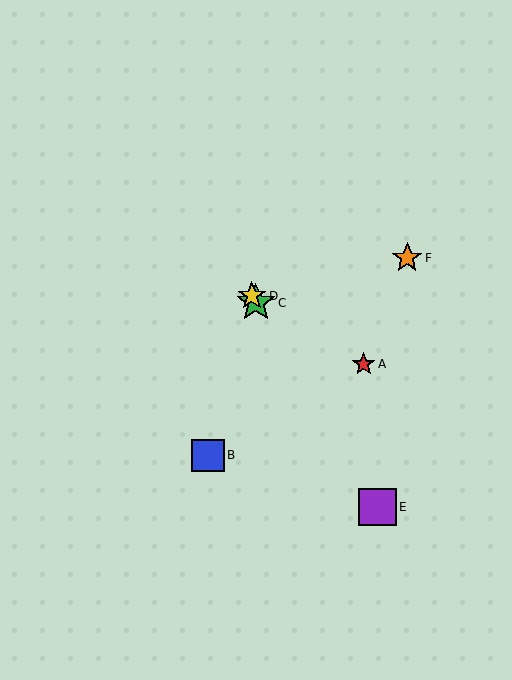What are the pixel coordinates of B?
Object B is at (208, 455).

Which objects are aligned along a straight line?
Objects C, D, E are aligned along a straight line.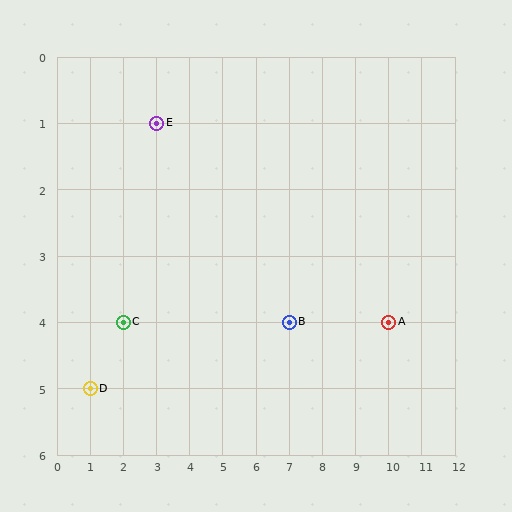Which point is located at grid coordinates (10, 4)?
Point A is at (10, 4).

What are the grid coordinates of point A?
Point A is at grid coordinates (10, 4).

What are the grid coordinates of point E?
Point E is at grid coordinates (3, 1).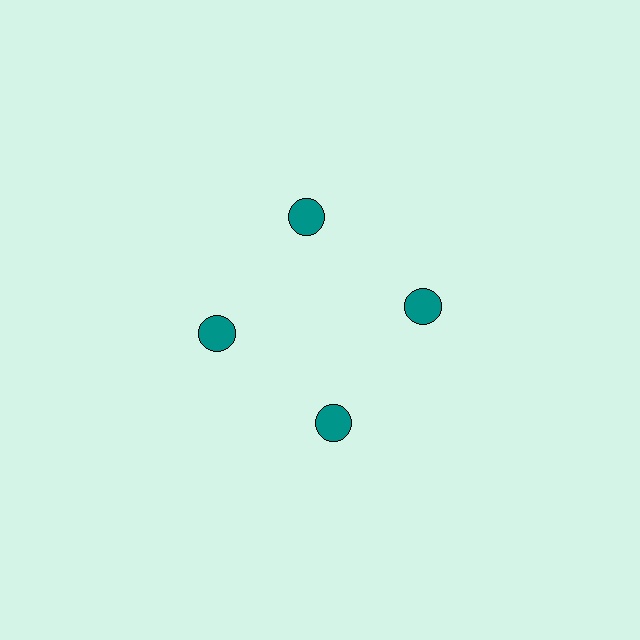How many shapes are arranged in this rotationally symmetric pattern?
There are 4 shapes, arranged in 4 groups of 1.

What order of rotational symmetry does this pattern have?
This pattern has 4-fold rotational symmetry.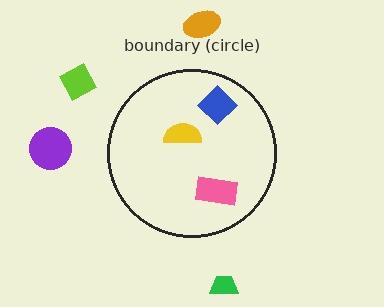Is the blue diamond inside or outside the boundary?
Inside.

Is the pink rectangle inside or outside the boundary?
Inside.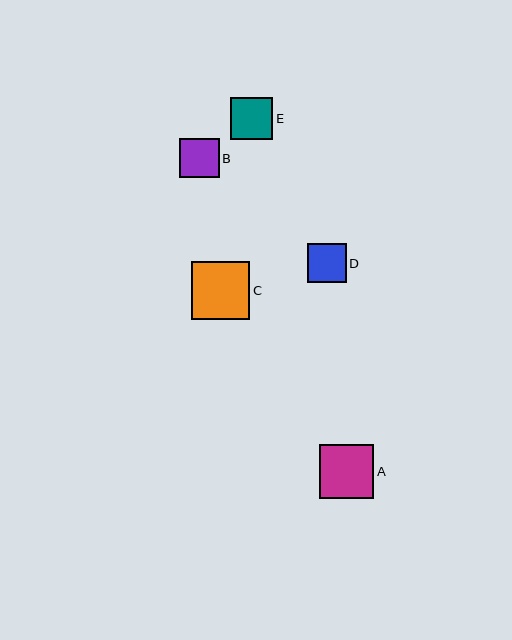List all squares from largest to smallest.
From largest to smallest: C, A, E, B, D.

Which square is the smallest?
Square D is the smallest with a size of approximately 38 pixels.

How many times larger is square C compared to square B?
Square C is approximately 1.4 times the size of square B.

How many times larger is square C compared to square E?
Square C is approximately 1.4 times the size of square E.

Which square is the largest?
Square C is the largest with a size of approximately 58 pixels.